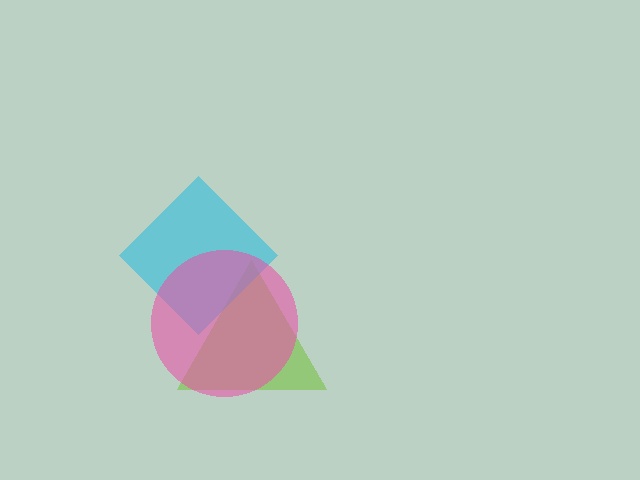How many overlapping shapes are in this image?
There are 3 overlapping shapes in the image.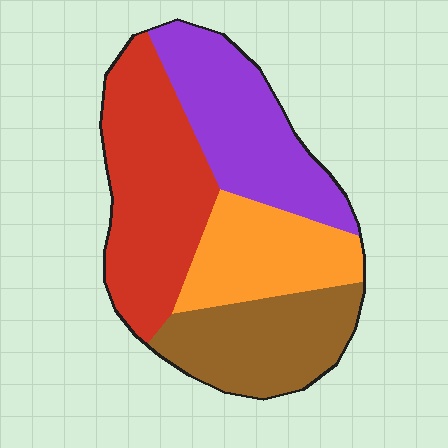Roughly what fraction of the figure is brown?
Brown covers roughly 20% of the figure.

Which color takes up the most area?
Red, at roughly 30%.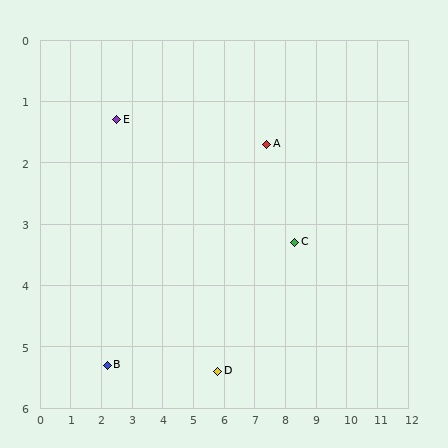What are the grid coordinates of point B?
Point B is at approximately (2.2, 5.3).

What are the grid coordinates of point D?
Point D is at approximately (5.8, 5.4).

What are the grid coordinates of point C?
Point C is at approximately (8.3, 3.3).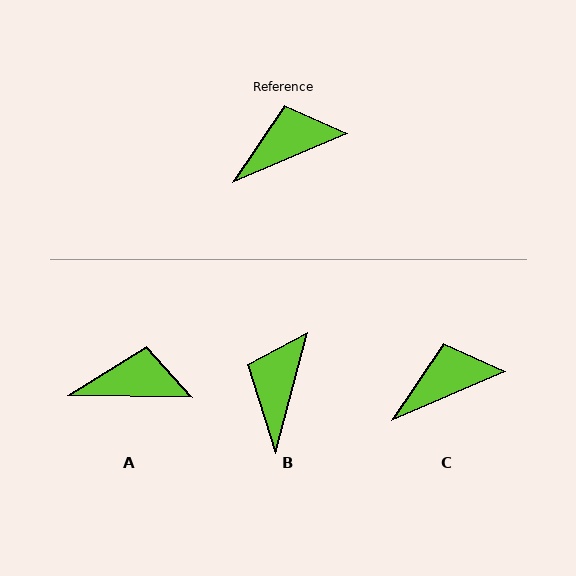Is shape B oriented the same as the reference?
No, it is off by about 52 degrees.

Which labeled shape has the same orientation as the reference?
C.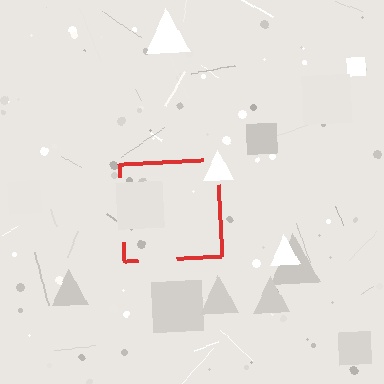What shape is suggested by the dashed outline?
The dashed outline suggests a square.